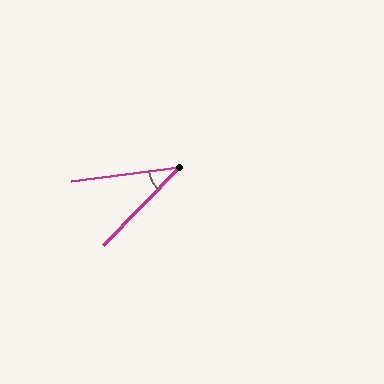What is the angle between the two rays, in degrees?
Approximately 39 degrees.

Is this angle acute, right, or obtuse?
It is acute.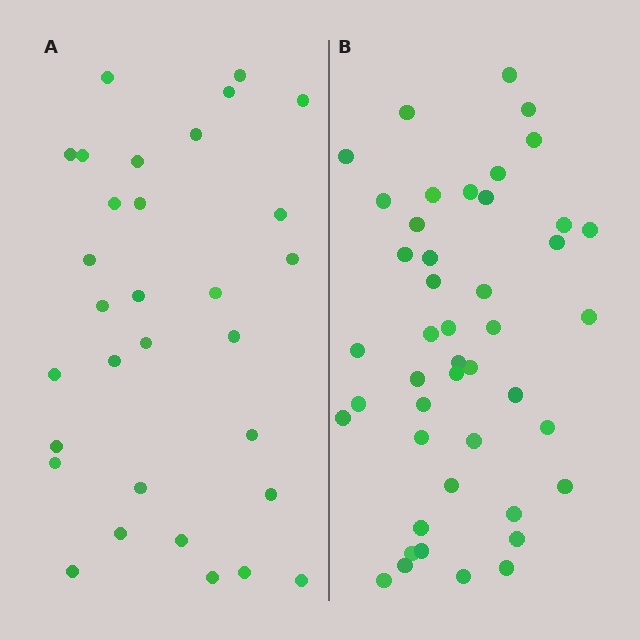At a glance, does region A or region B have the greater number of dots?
Region B (the right region) has more dots.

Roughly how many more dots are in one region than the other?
Region B has approximately 15 more dots than region A.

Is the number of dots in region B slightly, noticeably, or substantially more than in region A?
Region B has substantially more. The ratio is roughly 1.5 to 1.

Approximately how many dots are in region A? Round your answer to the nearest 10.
About 30 dots. (The exact count is 31, which rounds to 30.)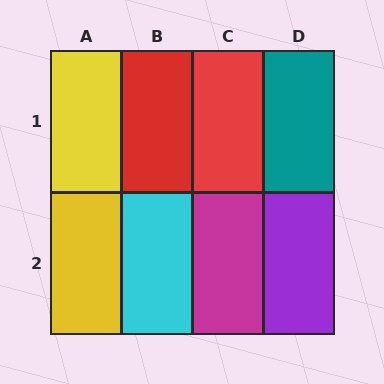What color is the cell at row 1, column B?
Red.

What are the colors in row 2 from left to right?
Yellow, cyan, magenta, purple.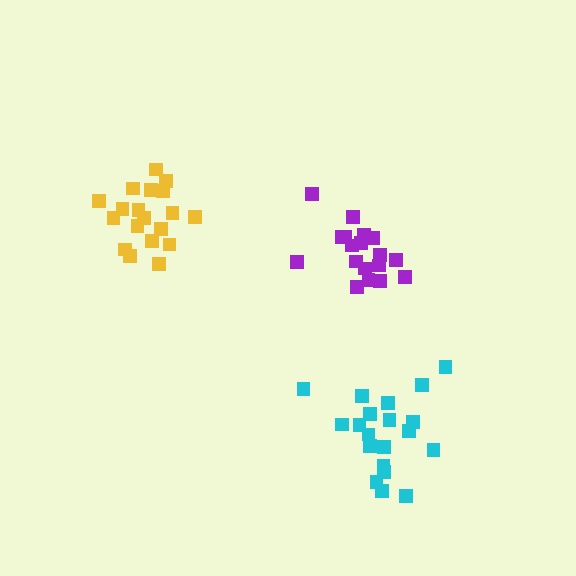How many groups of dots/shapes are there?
There are 3 groups.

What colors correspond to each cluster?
The clusters are colored: cyan, yellow, purple.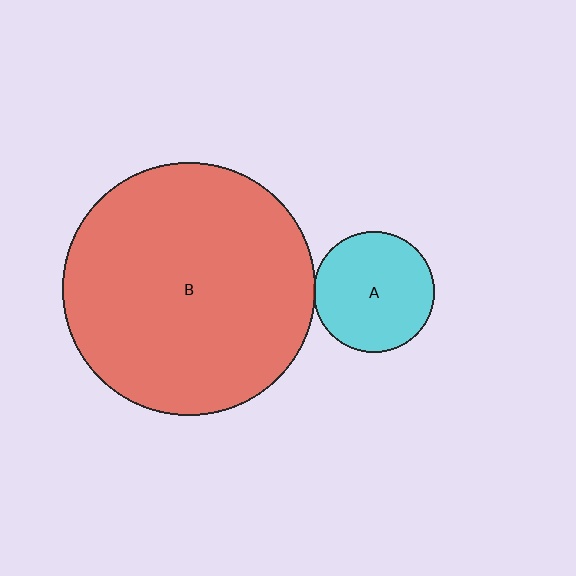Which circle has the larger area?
Circle B (red).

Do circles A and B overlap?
Yes.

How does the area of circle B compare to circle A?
Approximately 4.4 times.